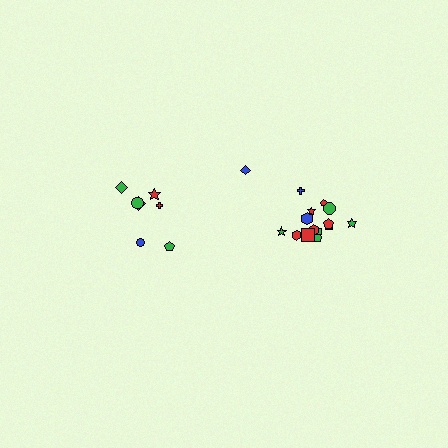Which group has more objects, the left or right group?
The right group.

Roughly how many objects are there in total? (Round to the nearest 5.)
Roughly 20 objects in total.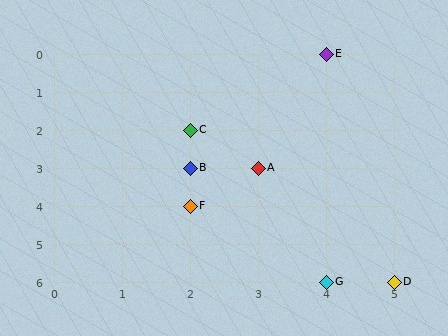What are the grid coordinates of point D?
Point D is at grid coordinates (5, 6).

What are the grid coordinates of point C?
Point C is at grid coordinates (2, 2).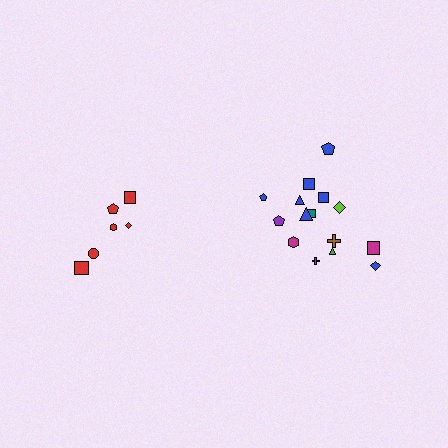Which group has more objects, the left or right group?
The right group.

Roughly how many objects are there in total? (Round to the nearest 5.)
Roughly 20 objects in total.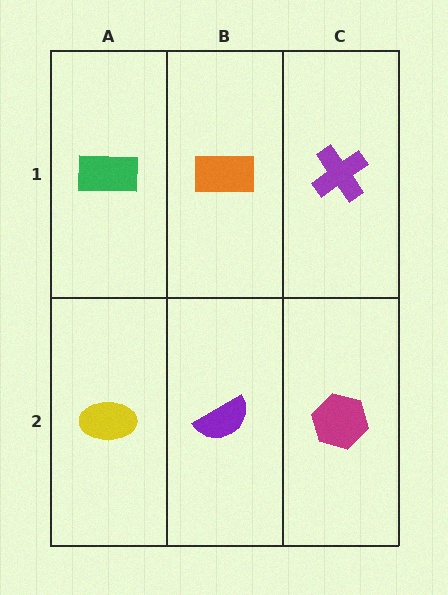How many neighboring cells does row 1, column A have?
2.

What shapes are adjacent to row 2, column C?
A purple cross (row 1, column C), a purple semicircle (row 2, column B).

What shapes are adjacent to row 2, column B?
An orange rectangle (row 1, column B), a yellow ellipse (row 2, column A), a magenta hexagon (row 2, column C).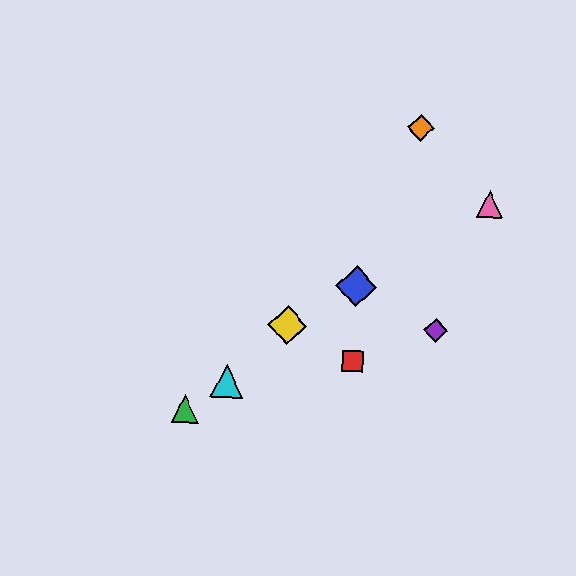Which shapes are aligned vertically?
The red square, the blue diamond are aligned vertically.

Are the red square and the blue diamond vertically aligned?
Yes, both are at x≈353.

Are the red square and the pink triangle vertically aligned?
No, the red square is at x≈353 and the pink triangle is at x≈490.